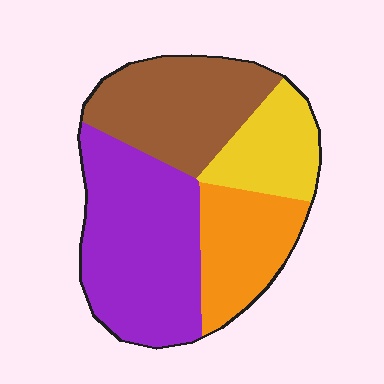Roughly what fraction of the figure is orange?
Orange takes up about one fifth (1/5) of the figure.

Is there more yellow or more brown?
Brown.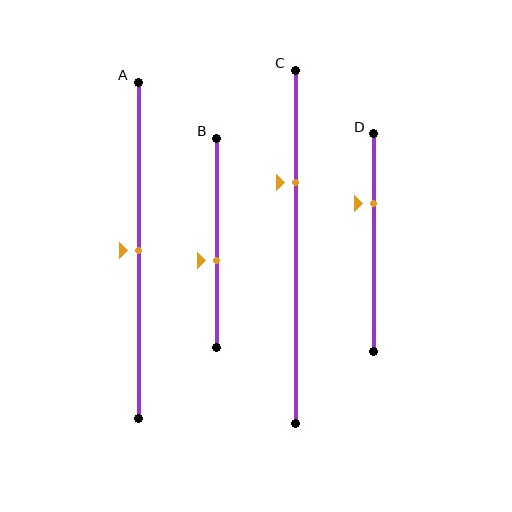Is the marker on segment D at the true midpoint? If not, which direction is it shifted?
No, the marker on segment D is shifted upward by about 18% of the segment length.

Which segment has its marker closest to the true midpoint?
Segment A has its marker closest to the true midpoint.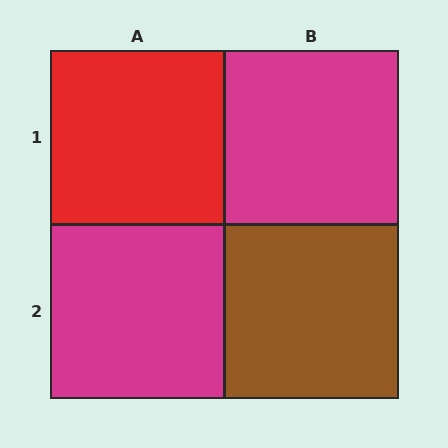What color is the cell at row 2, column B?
Brown.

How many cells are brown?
1 cell is brown.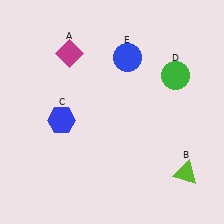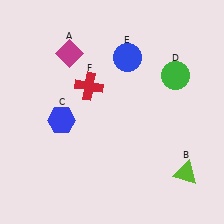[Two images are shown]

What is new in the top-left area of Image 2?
A red cross (F) was added in the top-left area of Image 2.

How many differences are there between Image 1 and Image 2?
There is 1 difference between the two images.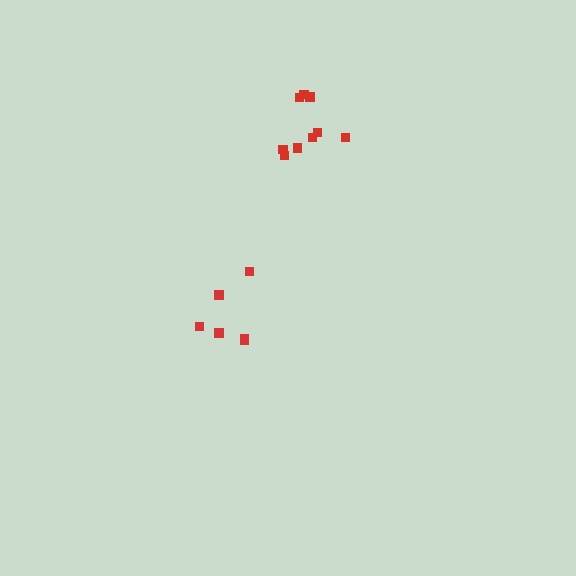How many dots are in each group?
Group 1: 9 dots, Group 2: 6 dots (15 total).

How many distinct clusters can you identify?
There are 2 distinct clusters.